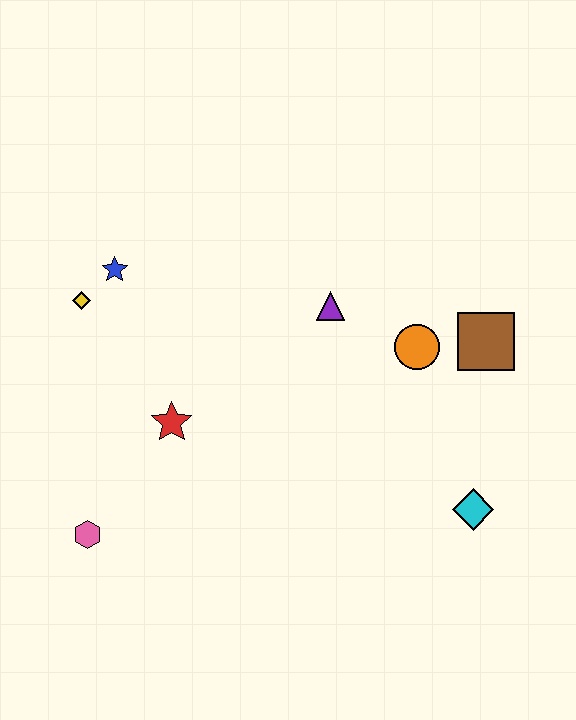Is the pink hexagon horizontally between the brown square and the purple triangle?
No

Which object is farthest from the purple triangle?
The pink hexagon is farthest from the purple triangle.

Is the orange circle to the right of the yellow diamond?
Yes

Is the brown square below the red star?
No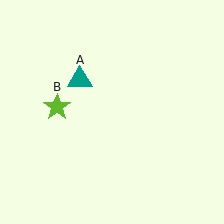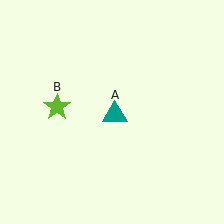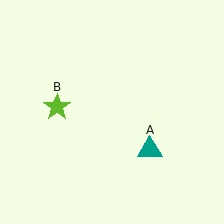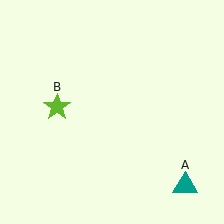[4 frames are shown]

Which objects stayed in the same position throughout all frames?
Lime star (object B) remained stationary.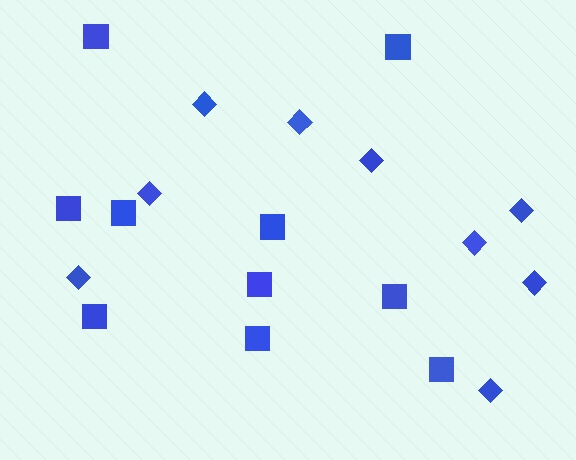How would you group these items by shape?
There are 2 groups: one group of diamonds (9) and one group of squares (10).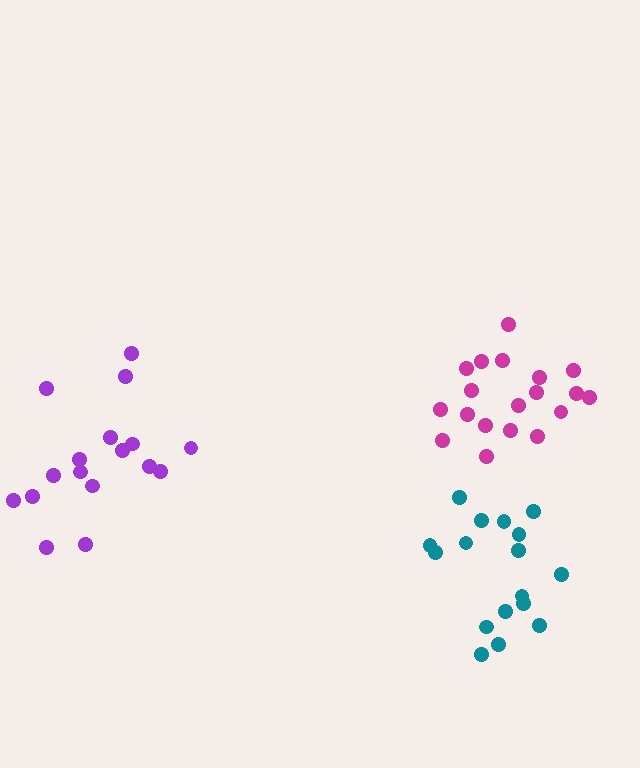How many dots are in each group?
Group 1: 17 dots, Group 2: 17 dots, Group 3: 19 dots (53 total).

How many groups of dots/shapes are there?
There are 3 groups.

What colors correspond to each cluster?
The clusters are colored: teal, purple, magenta.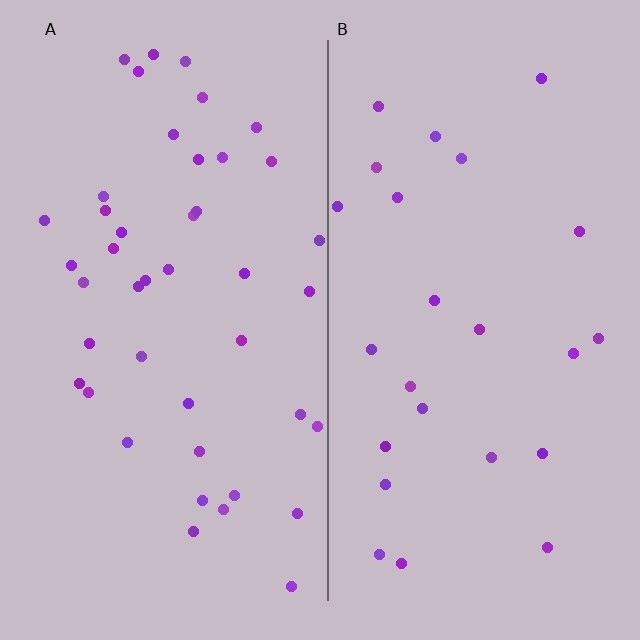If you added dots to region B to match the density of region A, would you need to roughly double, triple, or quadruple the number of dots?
Approximately double.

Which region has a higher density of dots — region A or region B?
A (the left).